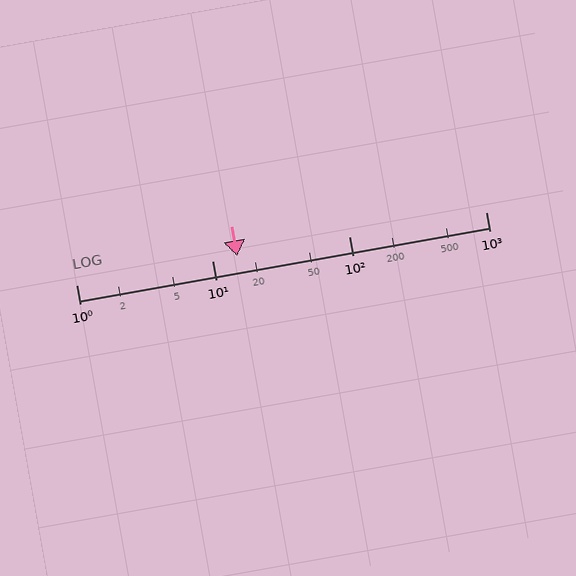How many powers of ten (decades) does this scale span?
The scale spans 3 decades, from 1 to 1000.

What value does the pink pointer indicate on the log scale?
The pointer indicates approximately 15.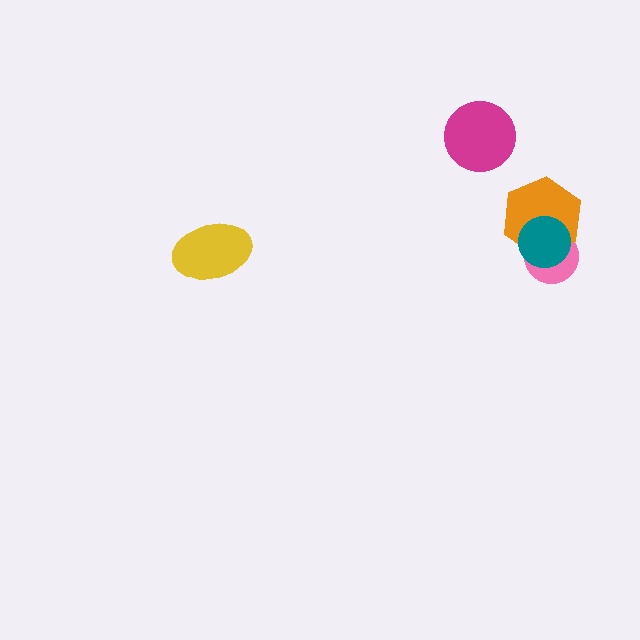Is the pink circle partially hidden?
Yes, it is partially covered by another shape.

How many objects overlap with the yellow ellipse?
0 objects overlap with the yellow ellipse.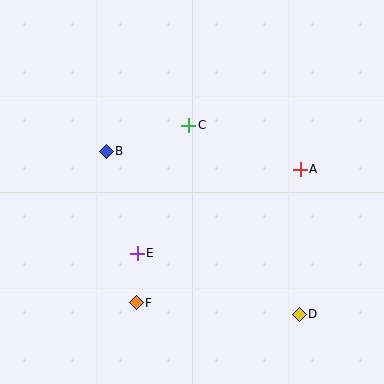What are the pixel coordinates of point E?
Point E is at (137, 253).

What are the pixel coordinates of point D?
Point D is at (299, 314).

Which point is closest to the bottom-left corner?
Point F is closest to the bottom-left corner.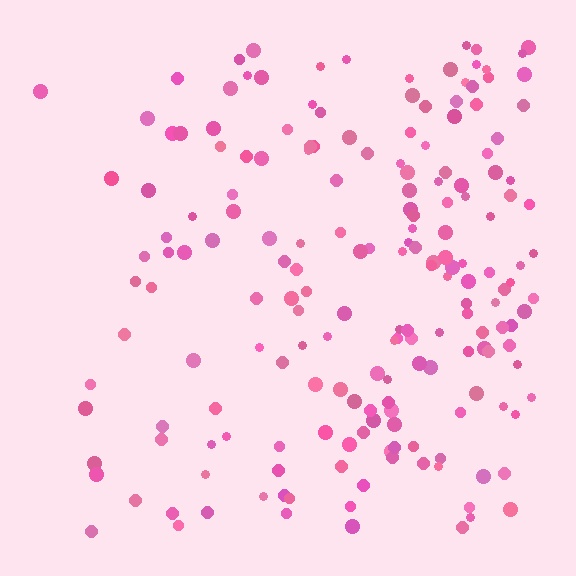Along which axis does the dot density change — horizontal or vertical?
Horizontal.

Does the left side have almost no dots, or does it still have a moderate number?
Still a moderate number, just noticeably fewer than the right.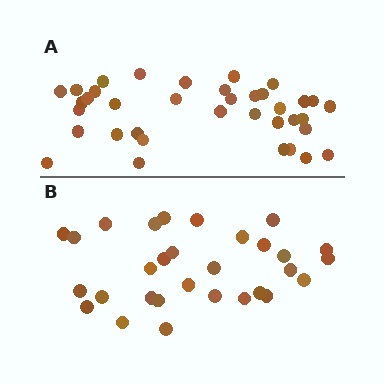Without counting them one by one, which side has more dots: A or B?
Region A (the top region) has more dots.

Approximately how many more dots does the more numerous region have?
Region A has roughly 8 or so more dots than region B.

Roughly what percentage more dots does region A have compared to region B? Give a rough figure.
About 25% more.